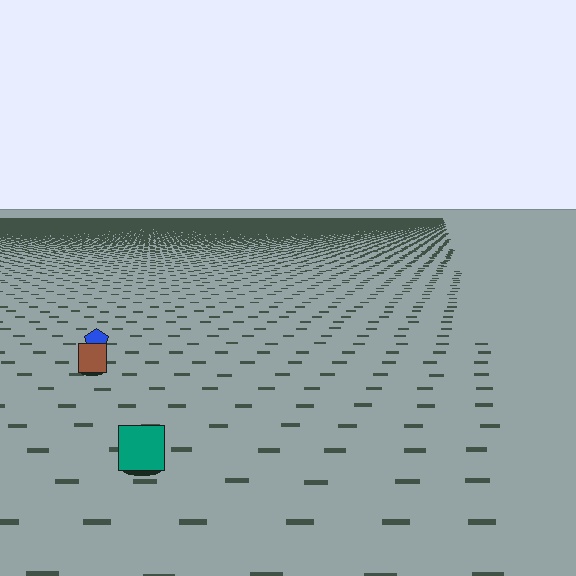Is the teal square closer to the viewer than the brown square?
Yes. The teal square is closer — you can tell from the texture gradient: the ground texture is coarser near it.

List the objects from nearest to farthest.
From nearest to farthest: the teal square, the brown square, the blue pentagon.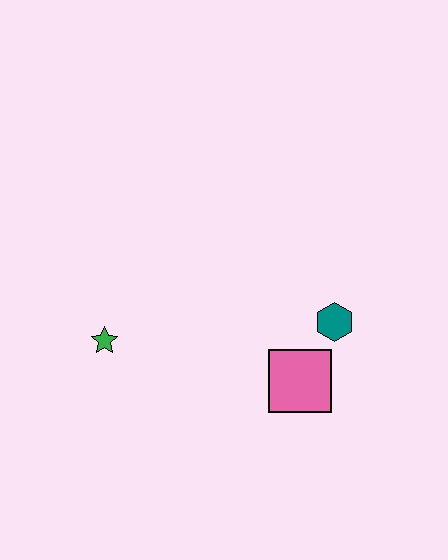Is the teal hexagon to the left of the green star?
No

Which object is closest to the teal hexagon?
The pink square is closest to the teal hexagon.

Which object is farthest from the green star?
The teal hexagon is farthest from the green star.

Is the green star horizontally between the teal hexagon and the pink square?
No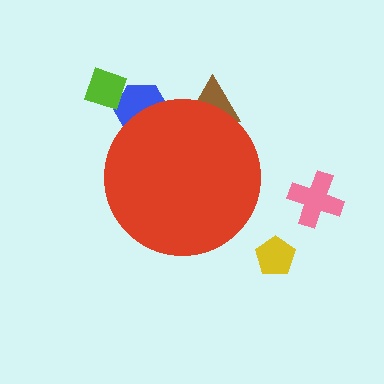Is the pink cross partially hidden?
No, the pink cross is fully visible.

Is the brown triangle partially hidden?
Yes, the brown triangle is partially hidden behind the red circle.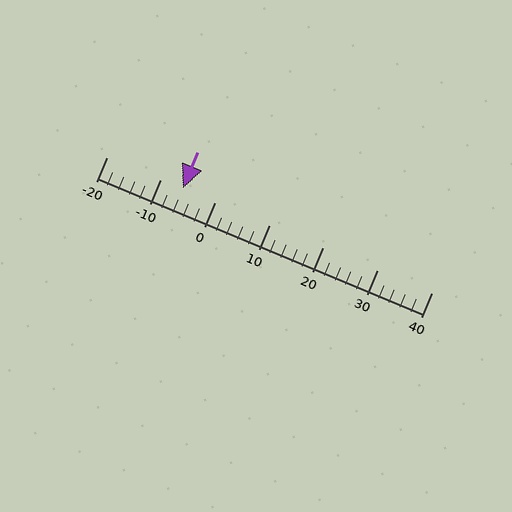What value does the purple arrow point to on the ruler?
The purple arrow points to approximately -6.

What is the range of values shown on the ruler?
The ruler shows values from -20 to 40.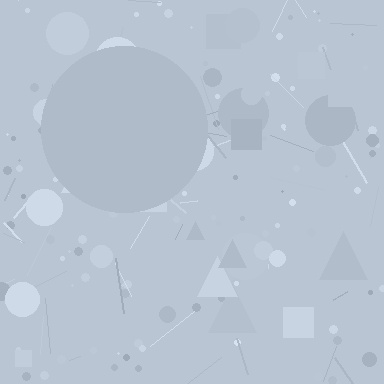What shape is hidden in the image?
A circle is hidden in the image.